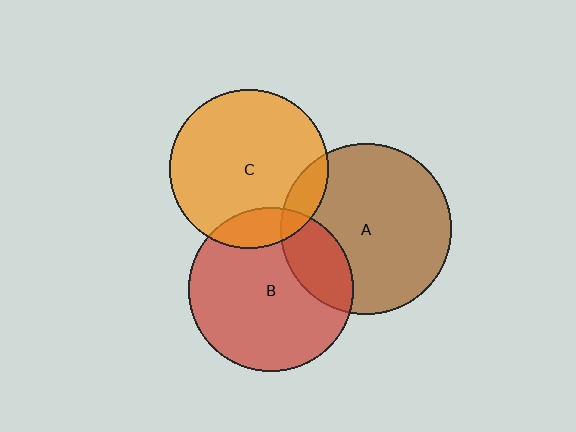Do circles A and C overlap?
Yes.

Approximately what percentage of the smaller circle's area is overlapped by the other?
Approximately 10%.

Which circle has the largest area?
Circle A (brown).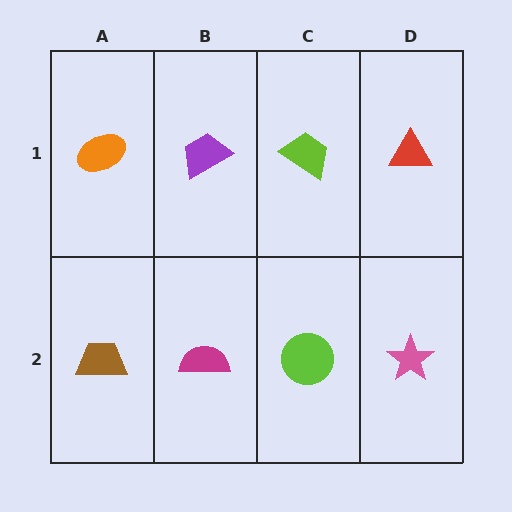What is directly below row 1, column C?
A lime circle.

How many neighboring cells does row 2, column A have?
2.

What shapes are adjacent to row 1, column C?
A lime circle (row 2, column C), a purple trapezoid (row 1, column B), a red triangle (row 1, column D).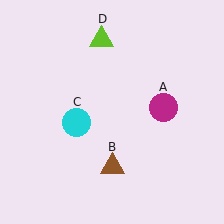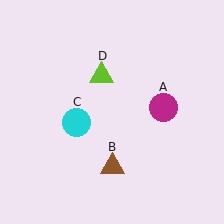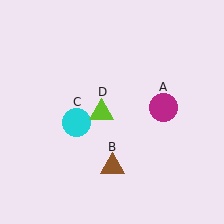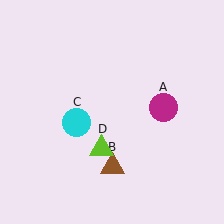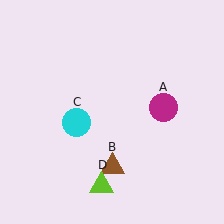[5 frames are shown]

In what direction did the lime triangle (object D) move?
The lime triangle (object D) moved down.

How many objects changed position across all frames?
1 object changed position: lime triangle (object D).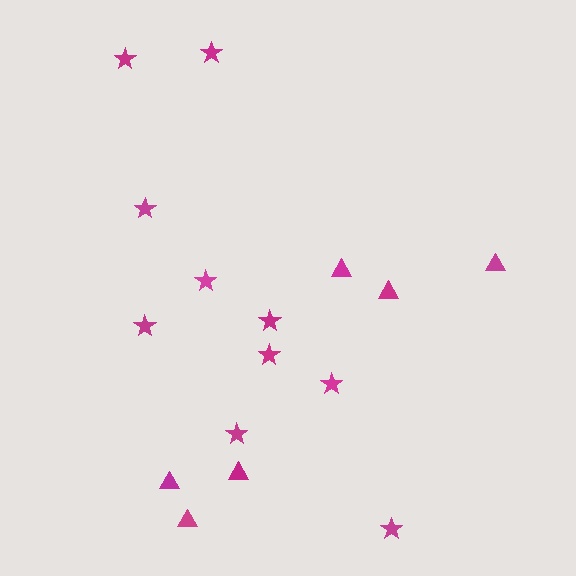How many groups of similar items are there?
There are 2 groups: one group of triangles (6) and one group of stars (10).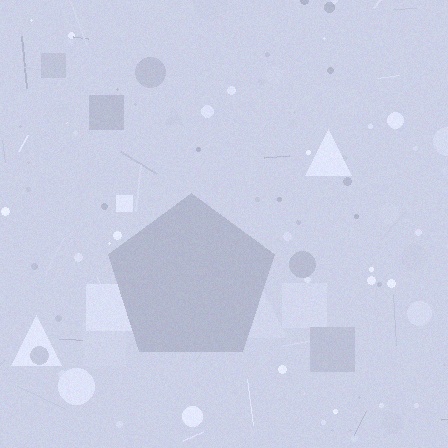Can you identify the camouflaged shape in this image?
The camouflaged shape is a pentagon.